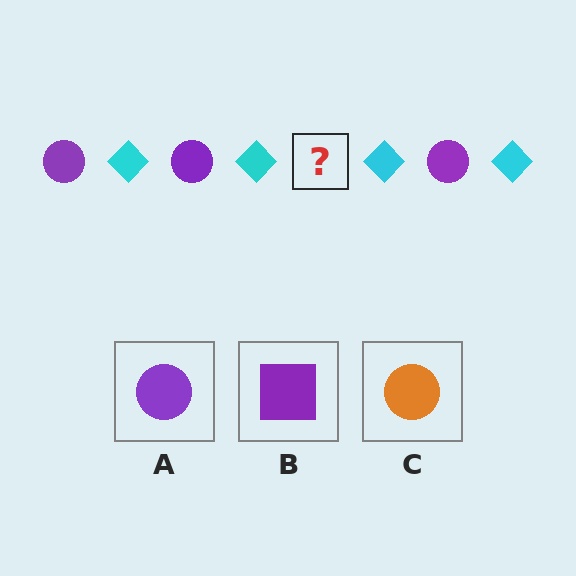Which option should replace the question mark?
Option A.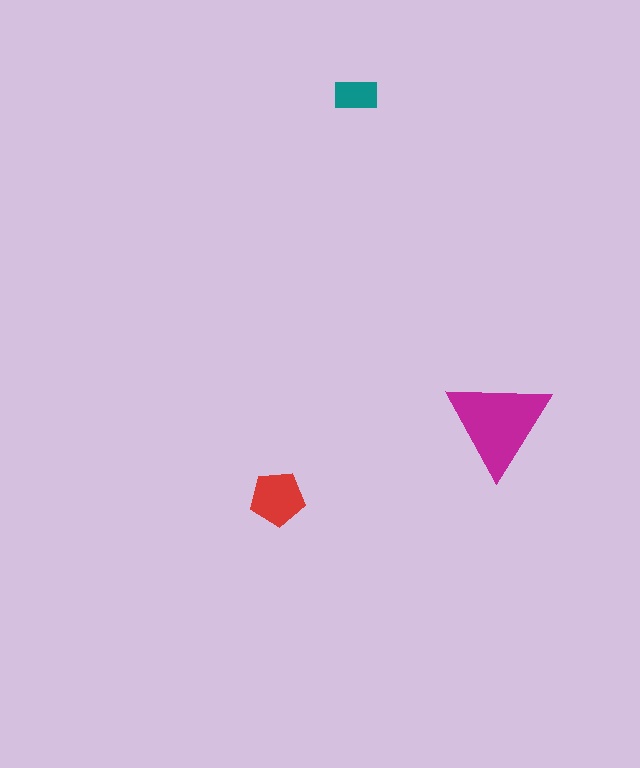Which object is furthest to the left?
The red pentagon is leftmost.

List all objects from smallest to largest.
The teal rectangle, the red pentagon, the magenta triangle.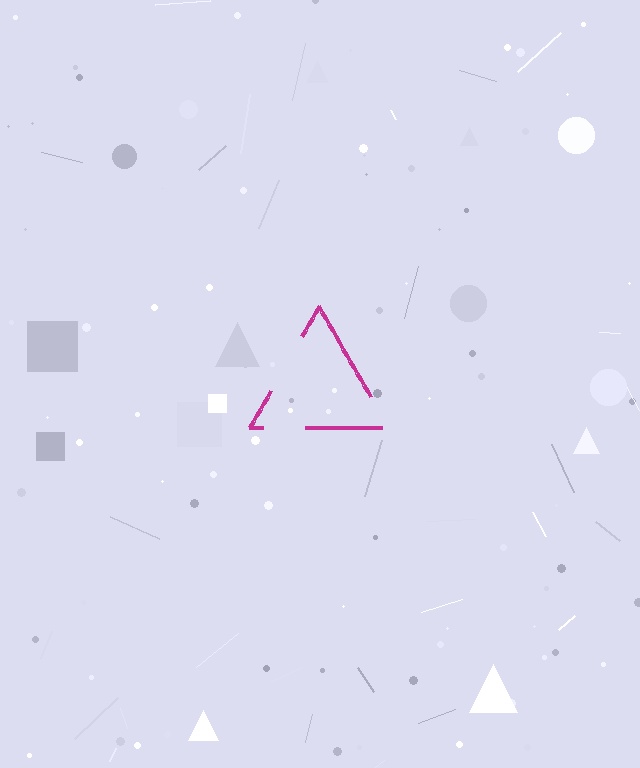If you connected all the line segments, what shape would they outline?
They would outline a triangle.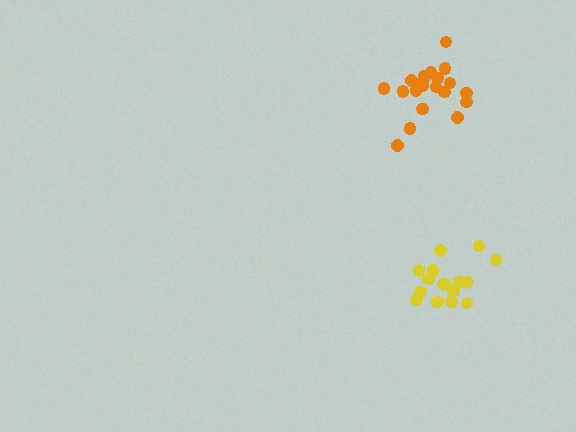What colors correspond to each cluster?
The clusters are colored: orange, yellow.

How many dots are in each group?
Group 1: 20 dots, Group 2: 16 dots (36 total).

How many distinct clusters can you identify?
There are 2 distinct clusters.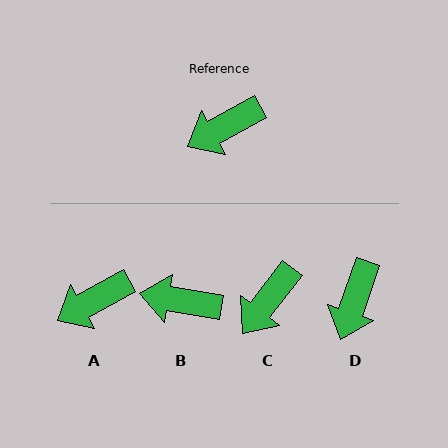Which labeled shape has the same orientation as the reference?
A.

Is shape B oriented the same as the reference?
No, it is off by about 39 degrees.